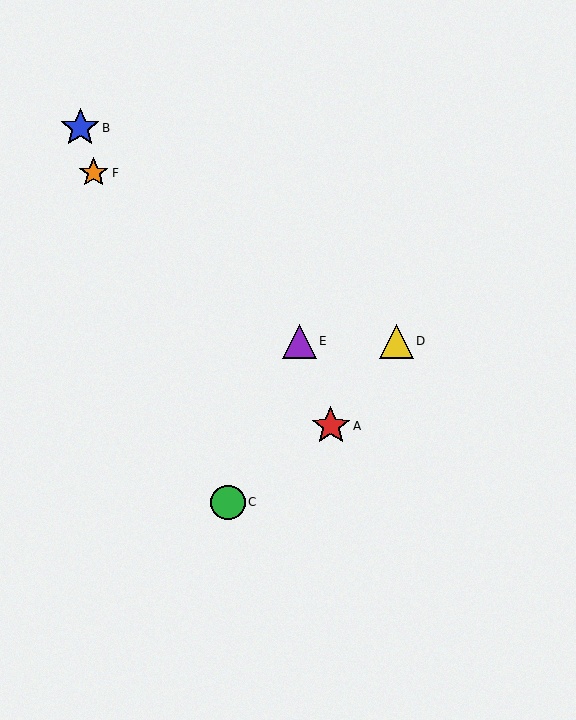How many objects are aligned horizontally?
2 objects (D, E) are aligned horizontally.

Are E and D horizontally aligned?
Yes, both are at y≈341.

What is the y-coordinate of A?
Object A is at y≈426.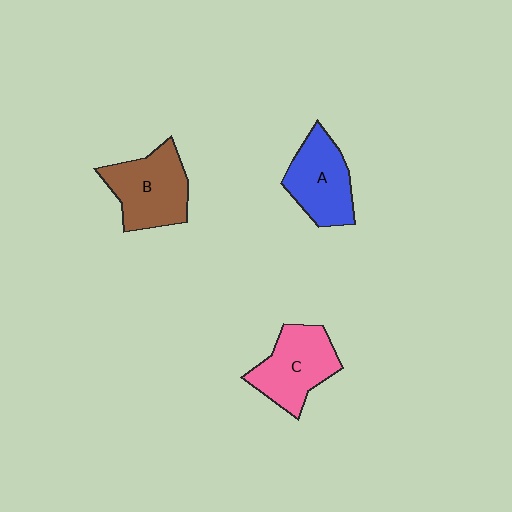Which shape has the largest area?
Shape B (brown).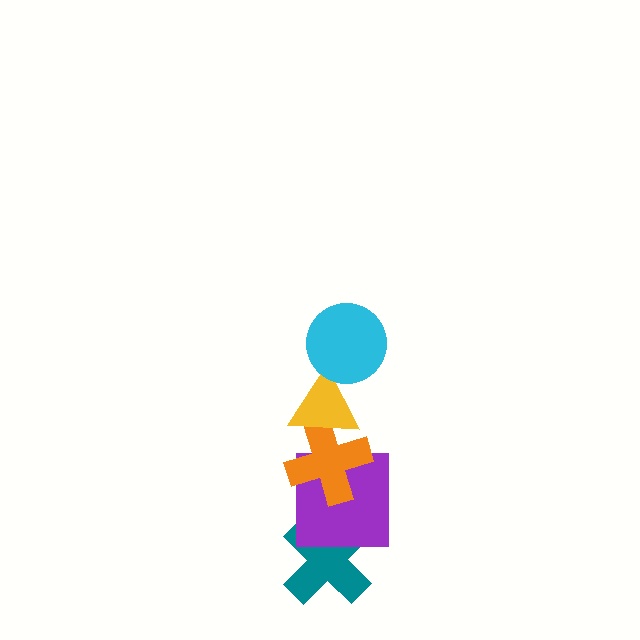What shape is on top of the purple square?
The orange cross is on top of the purple square.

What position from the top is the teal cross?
The teal cross is 5th from the top.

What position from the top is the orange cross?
The orange cross is 3rd from the top.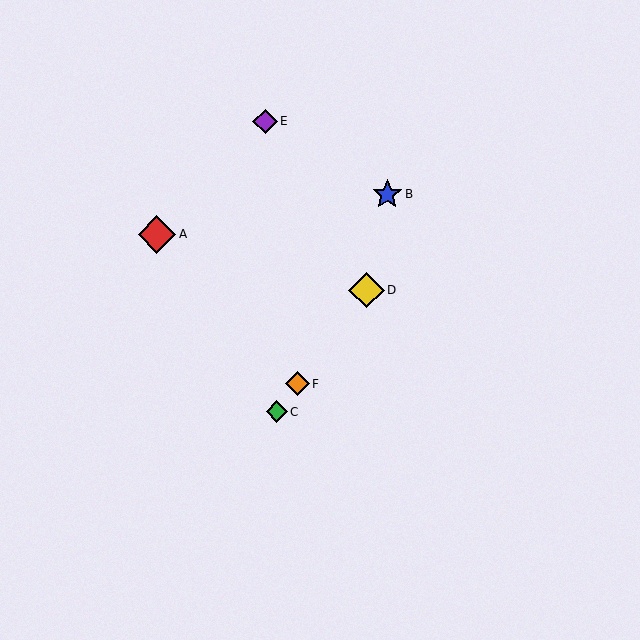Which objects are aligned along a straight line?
Objects C, D, F are aligned along a straight line.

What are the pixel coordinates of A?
Object A is at (157, 234).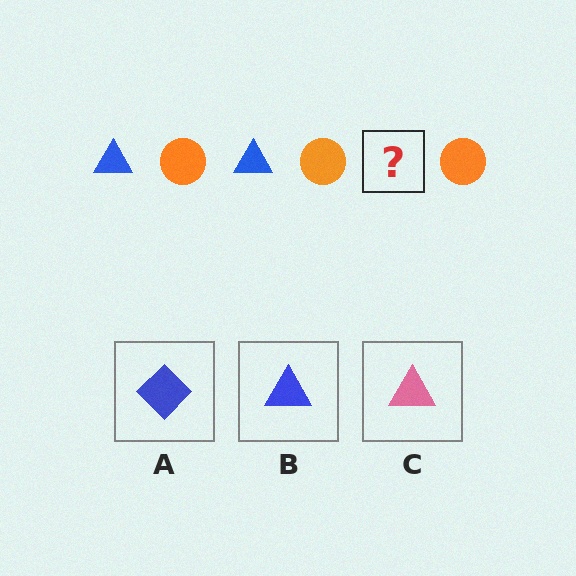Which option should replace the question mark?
Option B.